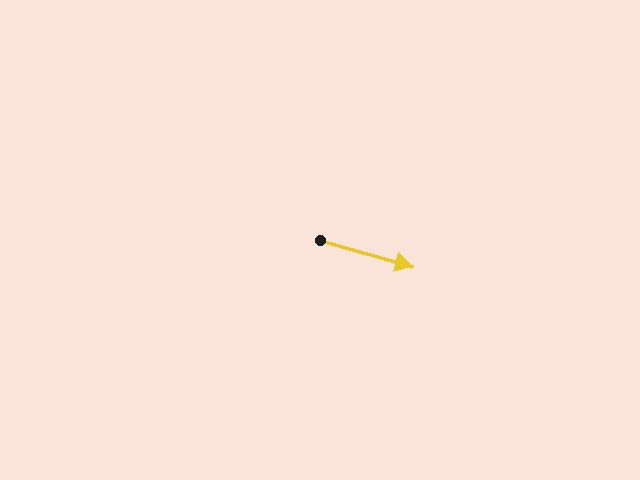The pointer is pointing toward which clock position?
Roughly 4 o'clock.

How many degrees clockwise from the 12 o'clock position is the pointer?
Approximately 106 degrees.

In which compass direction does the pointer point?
East.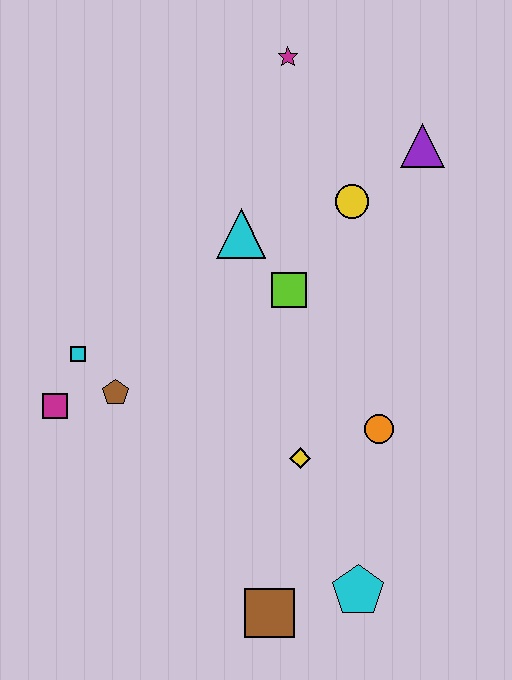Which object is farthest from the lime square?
The brown square is farthest from the lime square.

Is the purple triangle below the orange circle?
No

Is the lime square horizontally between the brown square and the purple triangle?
Yes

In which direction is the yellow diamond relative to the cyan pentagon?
The yellow diamond is above the cyan pentagon.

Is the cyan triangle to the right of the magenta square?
Yes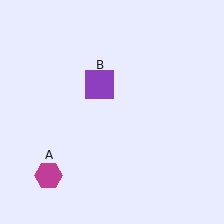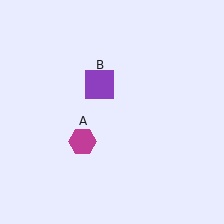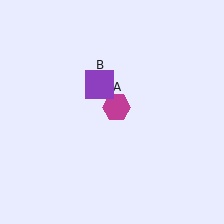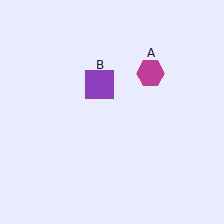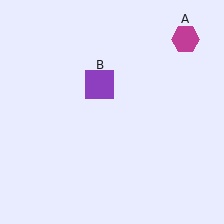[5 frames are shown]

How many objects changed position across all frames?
1 object changed position: magenta hexagon (object A).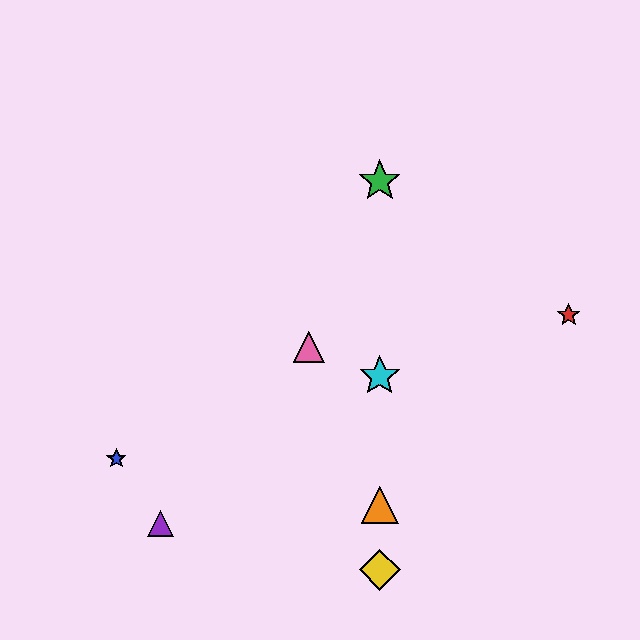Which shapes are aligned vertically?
The green star, the yellow diamond, the orange triangle, the cyan star are aligned vertically.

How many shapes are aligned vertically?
4 shapes (the green star, the yellow diamond, the orange triangle, the cyan star) are aligned vertically.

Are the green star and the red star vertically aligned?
No, the green star is at x≈380 and the red star is at x≈569.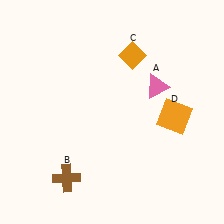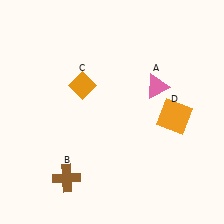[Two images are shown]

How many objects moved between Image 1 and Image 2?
1 object moved between the two images.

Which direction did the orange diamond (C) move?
The orange diamond (C) moved left.